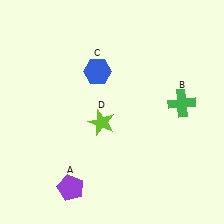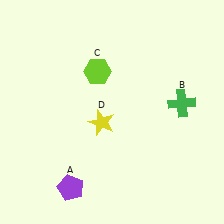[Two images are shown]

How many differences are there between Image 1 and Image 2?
There are 2 differences between the two images.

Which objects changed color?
C changed from blue to lime. D changed from lime to yellow.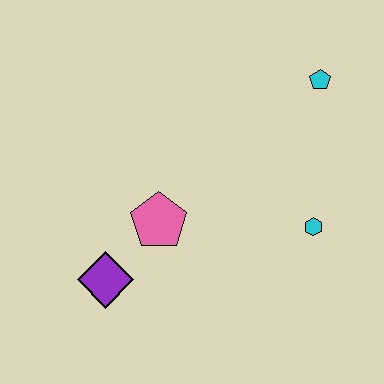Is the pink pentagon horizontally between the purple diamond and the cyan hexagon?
Yes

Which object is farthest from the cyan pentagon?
The purple diamond is farthest from the cyan pentagon.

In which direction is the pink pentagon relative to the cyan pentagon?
The pink pentagon is to the left of the cyan pentagon.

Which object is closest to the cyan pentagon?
The cyan hexagon is closest to the cyan pentagon.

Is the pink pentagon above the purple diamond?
Yes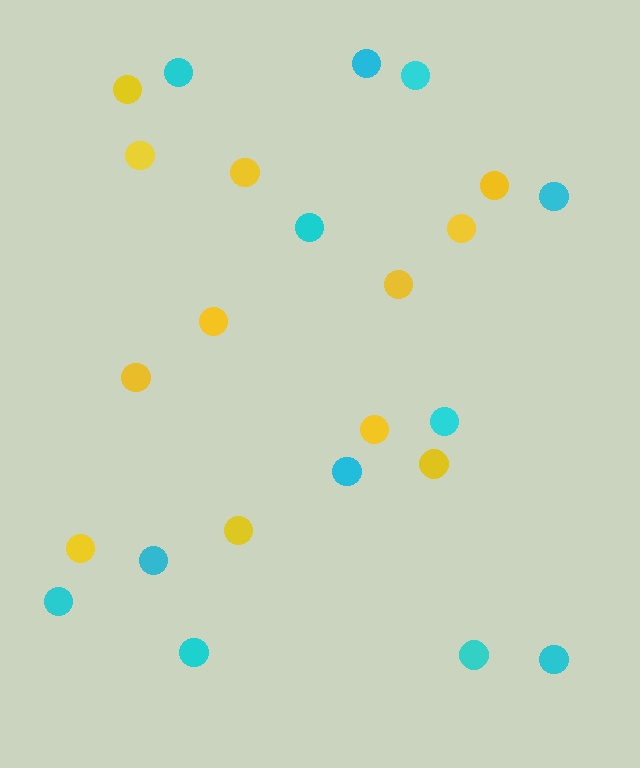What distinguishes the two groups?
There are 2 groups: one group of yellow circles (12) and one group of cyan circles (12).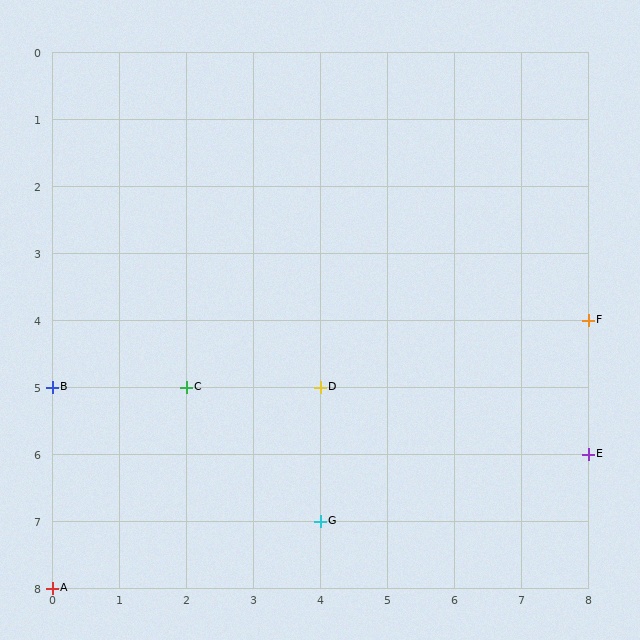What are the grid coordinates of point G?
Point G is at grid coordinates (4, 7).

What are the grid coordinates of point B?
Point B is at grid coordinates (0, 5).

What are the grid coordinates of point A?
Point A is at grid coordinates (0, 8).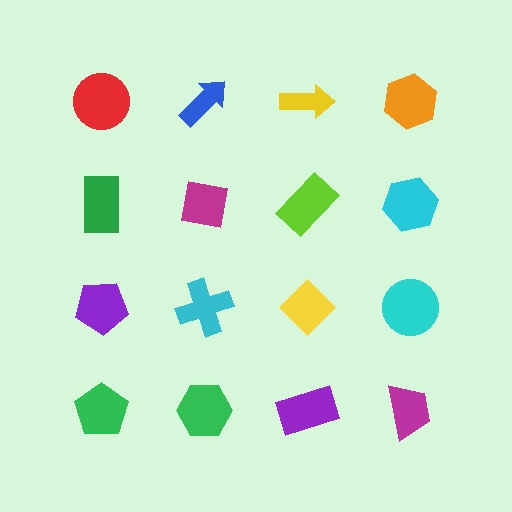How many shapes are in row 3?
4 shapes.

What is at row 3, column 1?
A purple pentagon.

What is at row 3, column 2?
A cyan cross.